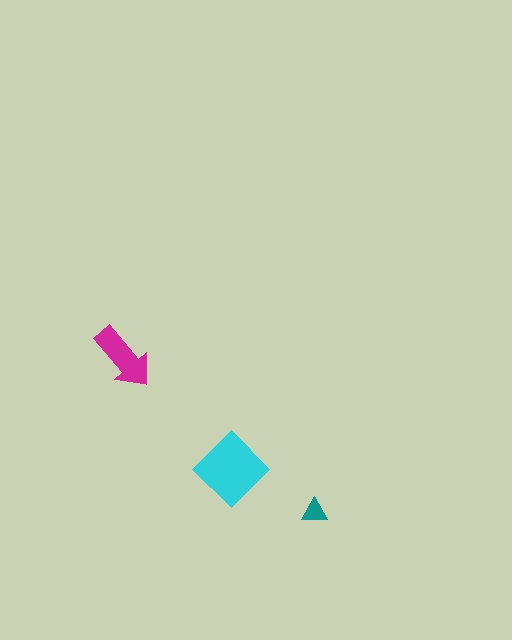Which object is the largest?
The cyan diamond.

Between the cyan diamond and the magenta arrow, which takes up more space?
The cyan diamond.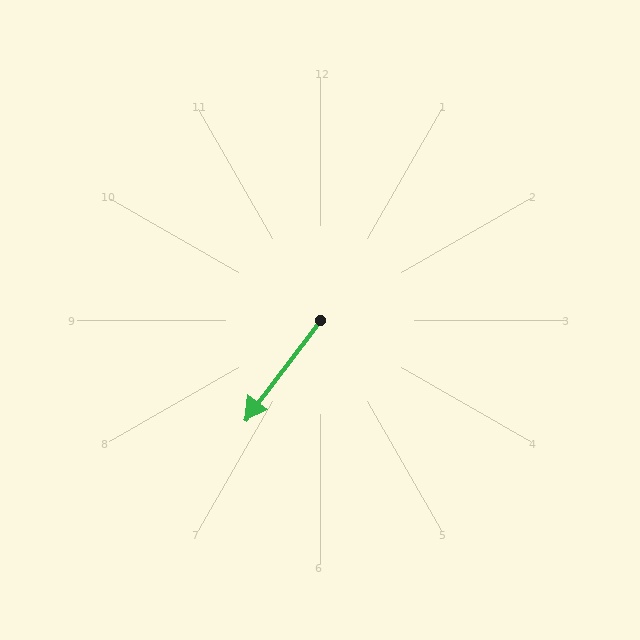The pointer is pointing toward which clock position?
Roughly 7 o'clock.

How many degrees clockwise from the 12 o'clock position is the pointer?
Approximately 217 degrees.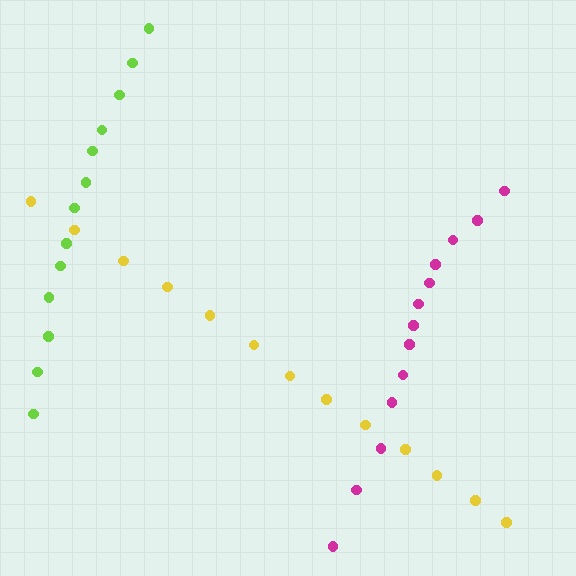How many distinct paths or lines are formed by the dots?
There are 3 distinct paths.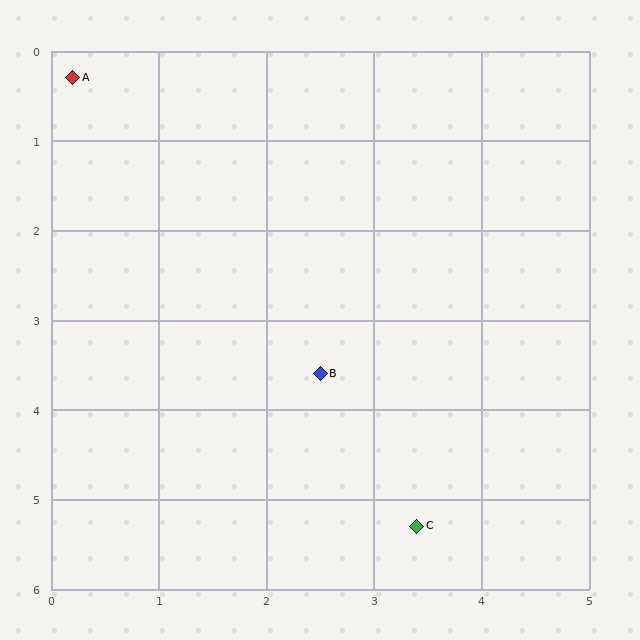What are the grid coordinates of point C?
Point C is at approximately (3.4, 5.3).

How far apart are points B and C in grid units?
Points B and C are about 1.9 grid units apart.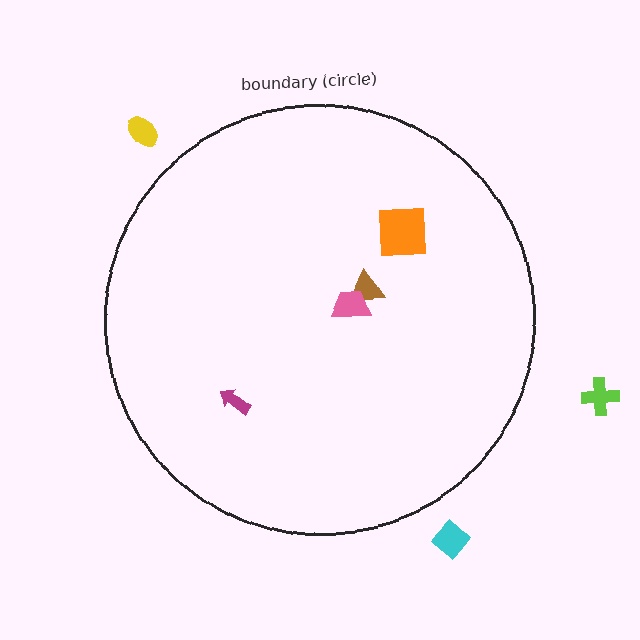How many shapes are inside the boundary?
4 inside, 3 outside.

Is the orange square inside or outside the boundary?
Inside.